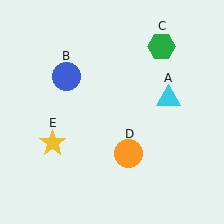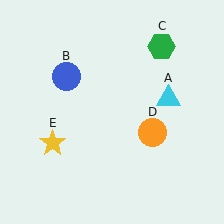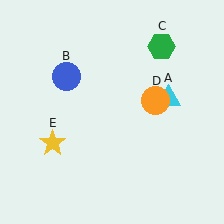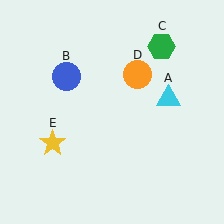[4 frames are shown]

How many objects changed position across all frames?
1 object changed position: orange circle (object D).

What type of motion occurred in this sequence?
The orange circle (object D) rotated counterclockwise around the center of the scene.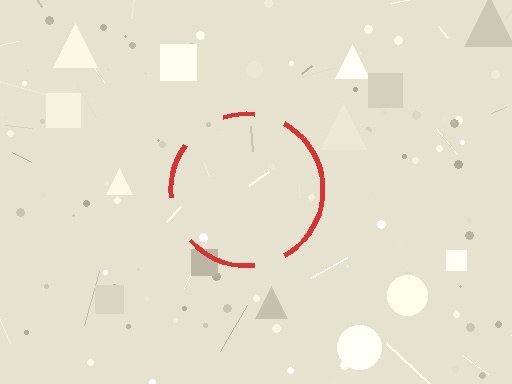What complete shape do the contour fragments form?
The contour fragments form a circle.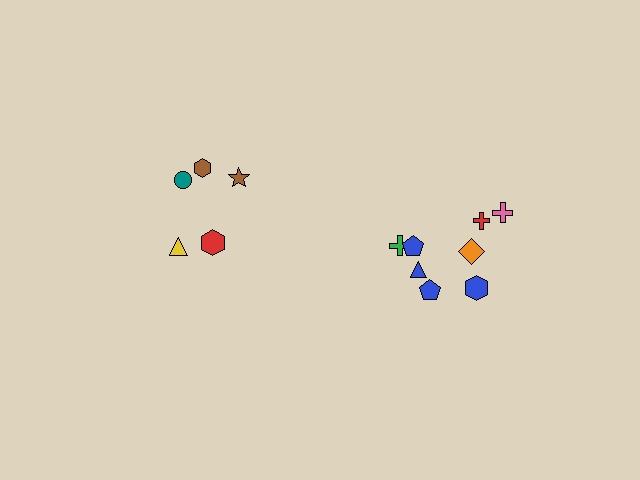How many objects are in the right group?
There are 8 objects.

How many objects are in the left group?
There are 5 objects.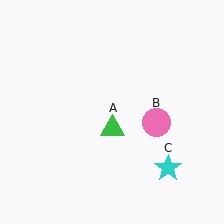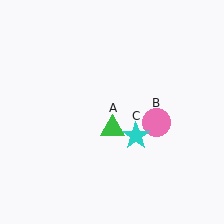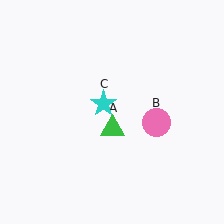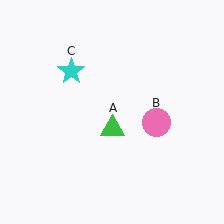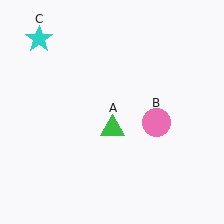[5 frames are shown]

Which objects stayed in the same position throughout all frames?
Green triangle (object A) and pink circle (object B) remained stationary.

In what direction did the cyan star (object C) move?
The cyan star (object C) moved up and to the left.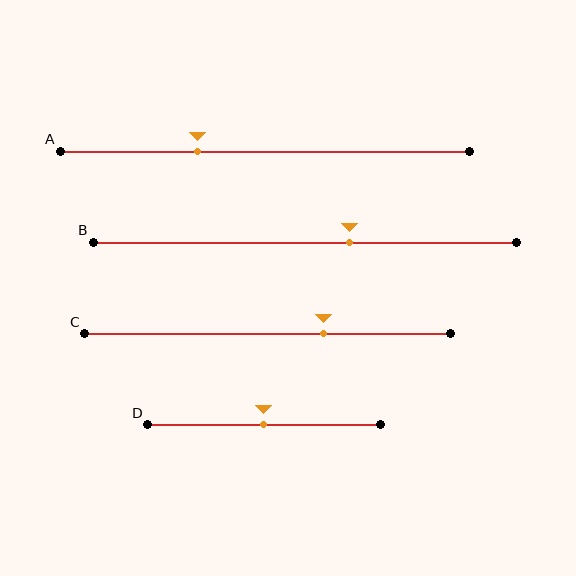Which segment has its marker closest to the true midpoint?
Segment D has its marker closest to the true midpoint.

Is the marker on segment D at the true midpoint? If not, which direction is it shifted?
Yes, the marker on segment D is at the true midpoint.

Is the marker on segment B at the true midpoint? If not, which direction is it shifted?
No, the marker on segment B is shifted to the right by about 11% of the segment length.